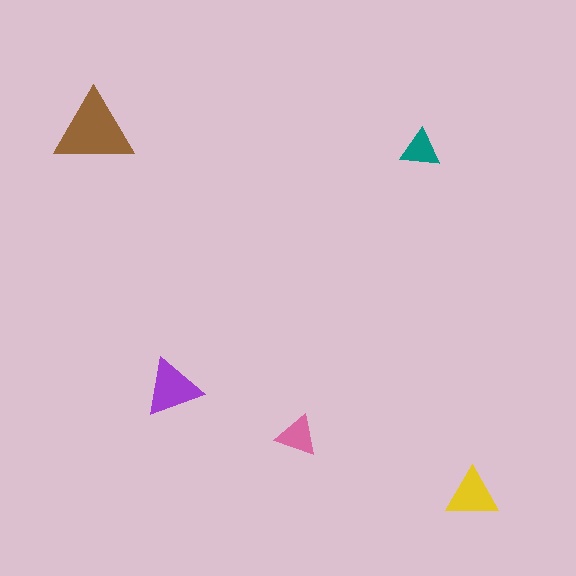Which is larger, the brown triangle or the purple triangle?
The brown one.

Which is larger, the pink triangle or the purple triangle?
The purple one.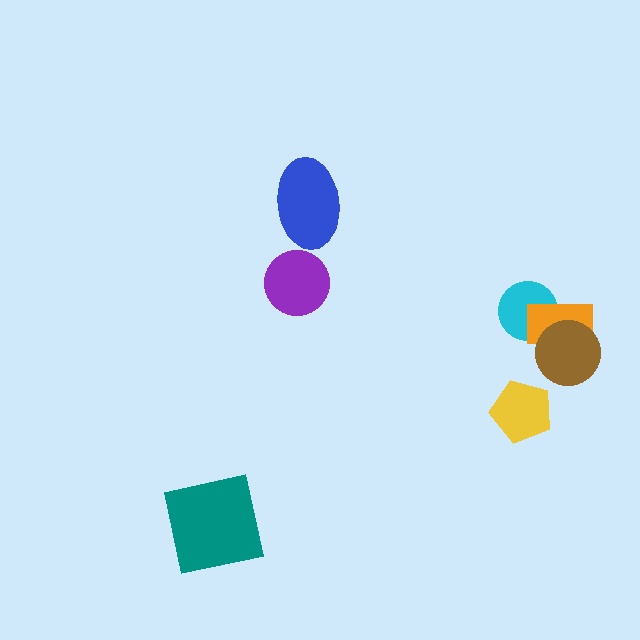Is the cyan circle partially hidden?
Yes, it is partially covered by another shape.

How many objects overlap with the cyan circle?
1 object overlaps with the cyan circle.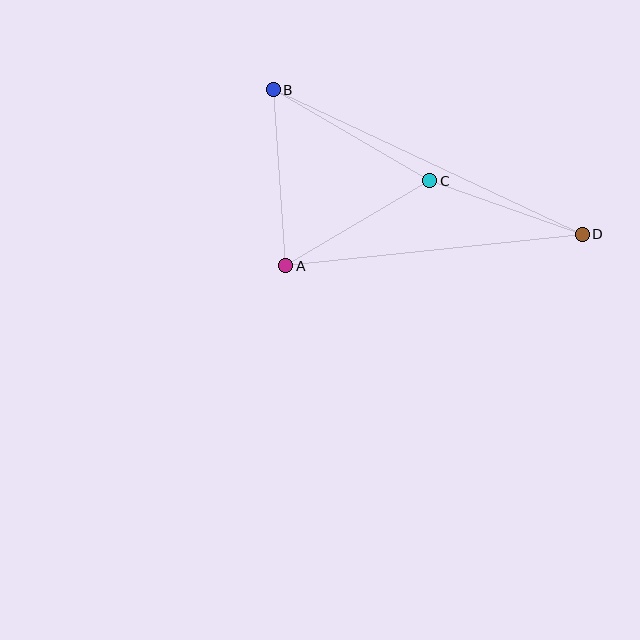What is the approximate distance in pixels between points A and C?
The distance between A and C is approximately 167 pixels.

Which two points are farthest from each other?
Points B and D are farthest from each other.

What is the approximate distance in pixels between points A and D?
The distance between A and D is approximately 298 pixels.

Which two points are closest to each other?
Points C and D are closest to each other.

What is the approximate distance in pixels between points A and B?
The distance between A and B is approximately 177 pixels.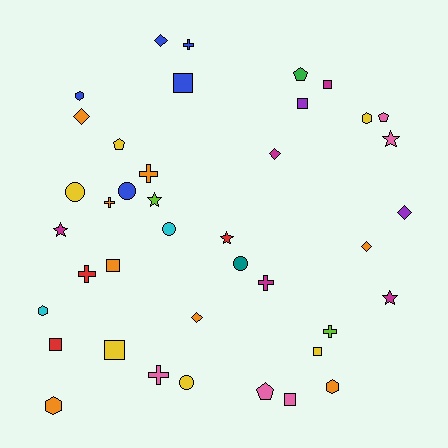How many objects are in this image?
There are 40 objects.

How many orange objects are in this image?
There are 8 orange objects.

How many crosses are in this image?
There are 7 crosses.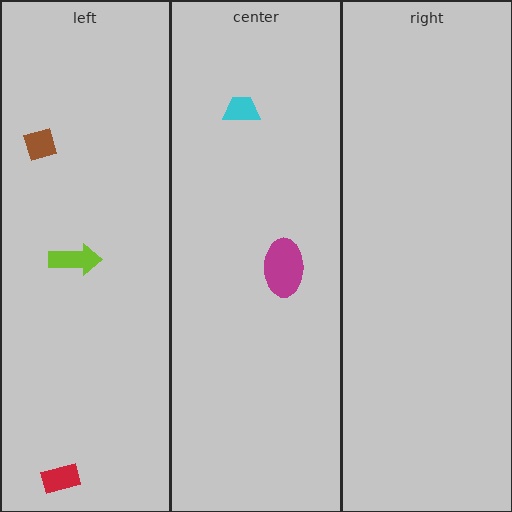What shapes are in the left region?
The brown diamond, the lime arrow, the red rectangle.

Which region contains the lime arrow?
The left region.